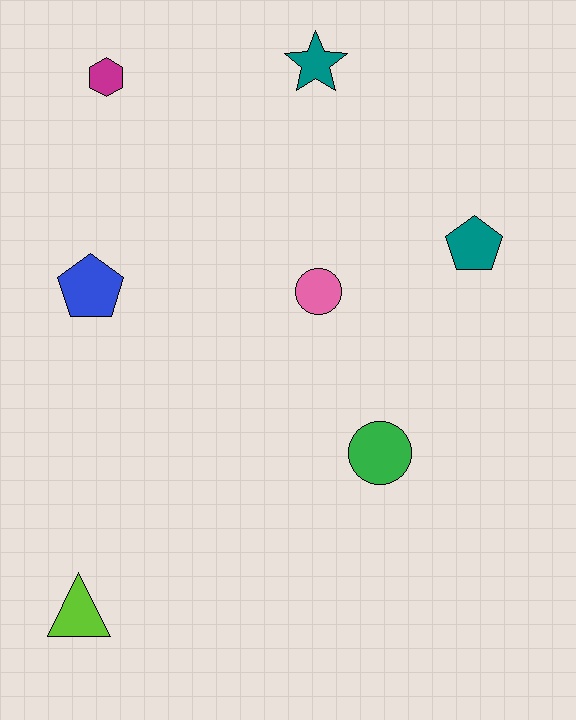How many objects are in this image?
There are 7 objects.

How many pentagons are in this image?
There are 2 pentagons.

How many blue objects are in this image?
There is 1 blue object.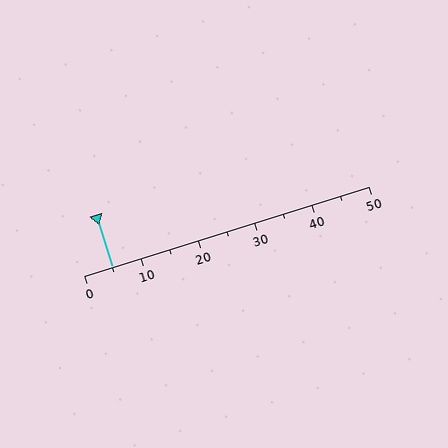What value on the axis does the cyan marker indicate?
The marker indicates approximately 5.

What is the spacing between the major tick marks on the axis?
The major ticks are spaced 10 apart.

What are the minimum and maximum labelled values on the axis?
The axis runs from 0 to 50.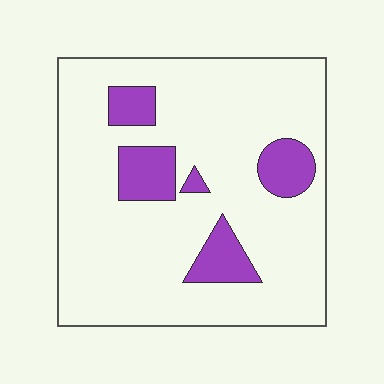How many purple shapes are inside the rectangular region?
5.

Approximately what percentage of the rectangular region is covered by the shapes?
Approximately 15%.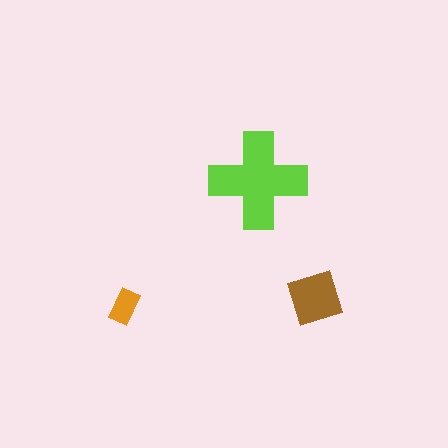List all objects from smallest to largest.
The orange rectangle, the brown square, the lime cross.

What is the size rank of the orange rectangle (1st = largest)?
3rd.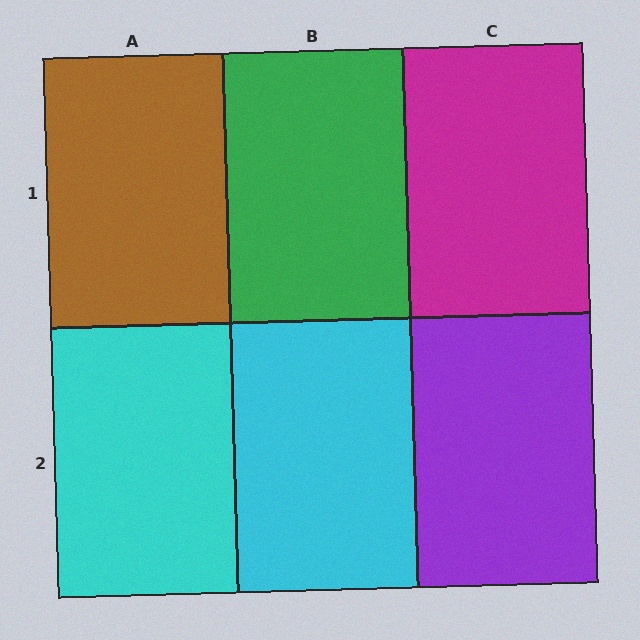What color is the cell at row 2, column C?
Purple.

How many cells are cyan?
2 cells are cyan.